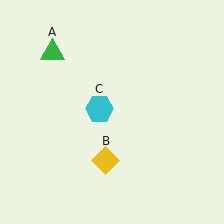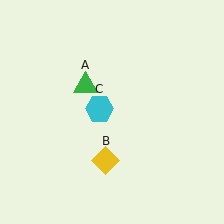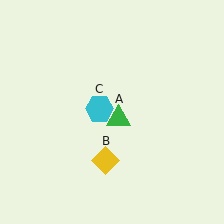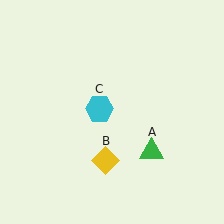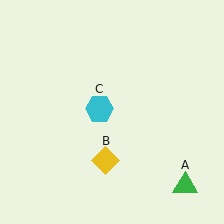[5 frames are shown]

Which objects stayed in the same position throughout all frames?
Yellow diamond (object B) and cyan hexagon (object C) remained stationary.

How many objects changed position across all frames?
1 object changed position: green triangle (object A).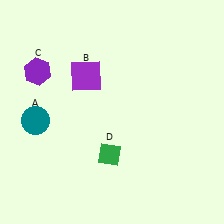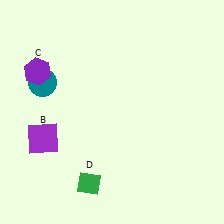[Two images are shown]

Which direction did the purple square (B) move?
The purple square (B) moved down.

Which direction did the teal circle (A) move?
The teal circle (A) moved up.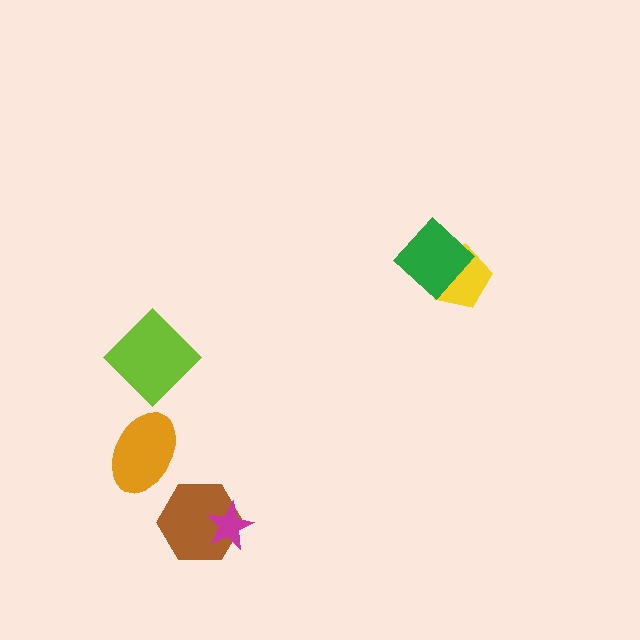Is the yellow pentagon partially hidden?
Yes, it is partially covered by another shape.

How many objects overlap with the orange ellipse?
0 objects overlap with the orange ellipse.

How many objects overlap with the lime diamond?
0 objects overlap with the lime diamond.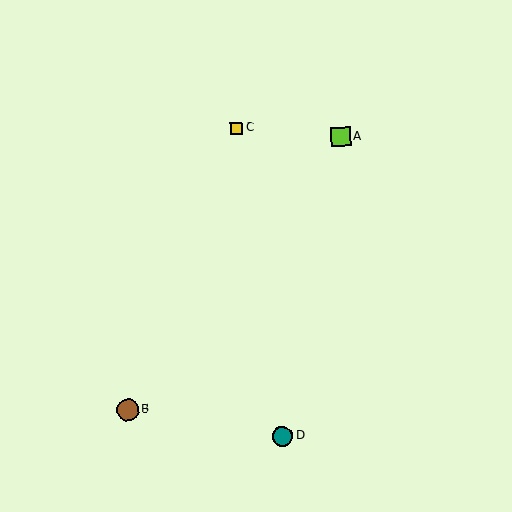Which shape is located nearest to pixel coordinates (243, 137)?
The yellow square (labeled C) at (236, 128) is nearest to that location.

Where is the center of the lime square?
The center of the lime square is at (341, 136).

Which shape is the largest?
The brown circle (labeled B) is the largest.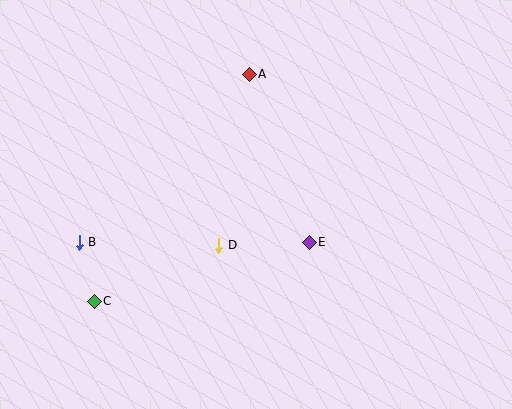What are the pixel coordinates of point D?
Point D is at (219, 245).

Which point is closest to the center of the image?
Point D at (219, 245) is closest to the center.